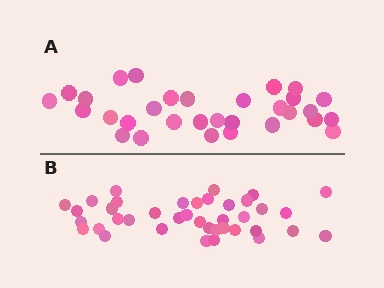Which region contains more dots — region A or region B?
Region B (the bottom region) has more dots.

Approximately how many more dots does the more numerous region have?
Region B has roughly 8 or so more dots than region A.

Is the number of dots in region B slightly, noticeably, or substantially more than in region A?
Region B has noticeably more, but not dramatically so. The ratio is roughly 1.3 to 1.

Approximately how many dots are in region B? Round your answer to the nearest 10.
About 40 dots. (The exact count is 39, which rounds to 40.)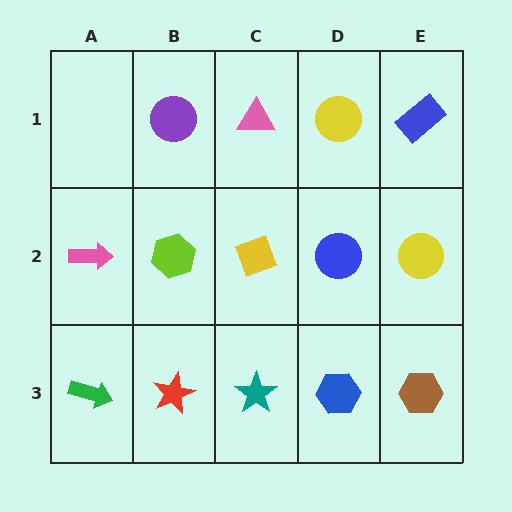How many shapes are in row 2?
5 shapes.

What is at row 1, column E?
A blue rectangle.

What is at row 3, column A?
A green arrow.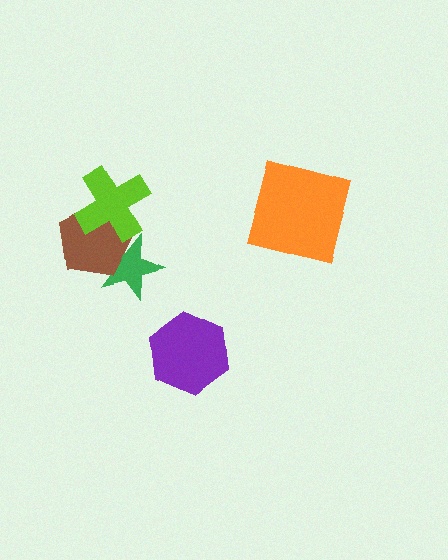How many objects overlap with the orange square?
0 objects overlap with the orange square.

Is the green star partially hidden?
Yes, it is partially covered by another shape.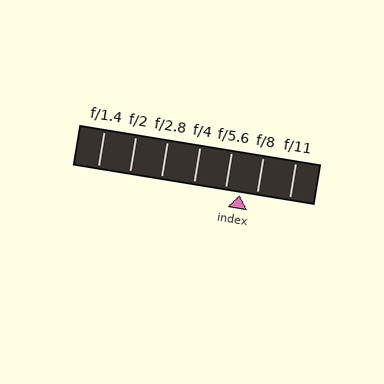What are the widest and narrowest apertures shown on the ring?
The widest aperture shown is f/1.4 and the narrowest is f/11.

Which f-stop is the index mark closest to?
The index mark is closest to f/5.6.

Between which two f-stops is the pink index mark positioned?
The index mark is between f/5.6 and f/8.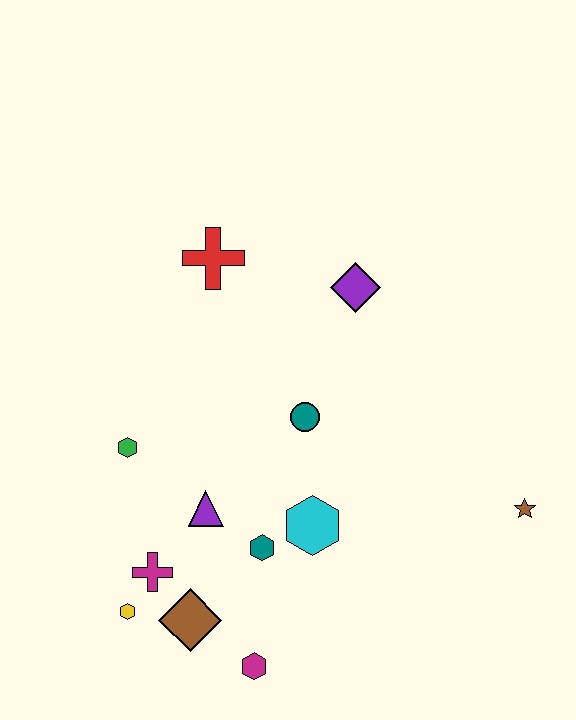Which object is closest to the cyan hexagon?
The teal hexagon is closest to the cyan hexagon.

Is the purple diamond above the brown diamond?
Yes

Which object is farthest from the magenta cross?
The brown star is farthest from the magenta cross.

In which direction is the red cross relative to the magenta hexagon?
The red cross is above the magenta hexagon.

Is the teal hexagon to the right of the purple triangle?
Yes